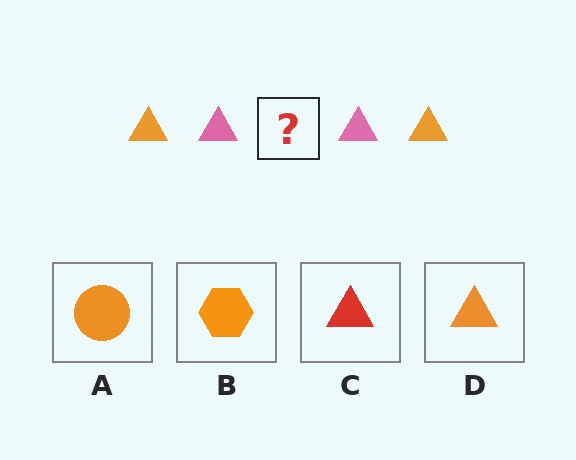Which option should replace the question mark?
Option D.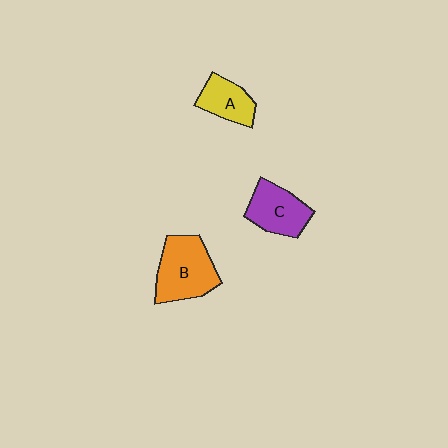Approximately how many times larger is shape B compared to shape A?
Approximately 1.7 times.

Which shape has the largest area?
Shape B (orange).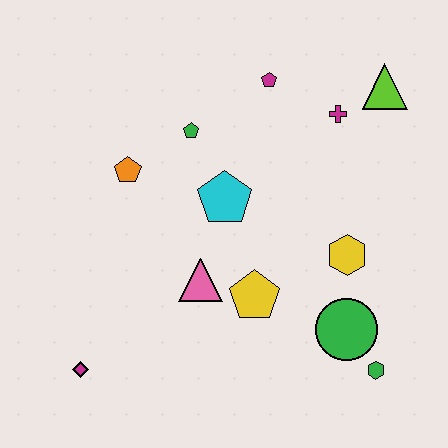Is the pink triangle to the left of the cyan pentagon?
Yes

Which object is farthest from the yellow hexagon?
The magenta diamond is farthest from the yellow hexagon.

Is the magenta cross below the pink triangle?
No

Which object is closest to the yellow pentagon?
The pink triangle is closest to the yellow pentagon.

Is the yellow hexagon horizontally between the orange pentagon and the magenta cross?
No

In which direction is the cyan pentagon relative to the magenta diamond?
The cyan pentagon is above the magenta diamond.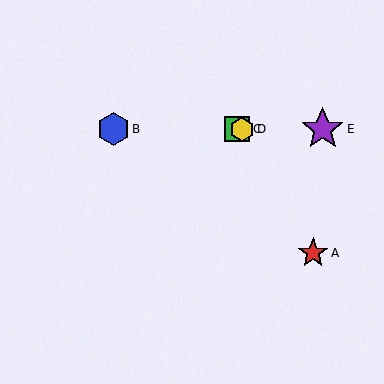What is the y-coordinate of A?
Object A is at y≈253.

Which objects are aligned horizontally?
Objects B, C, D, E are aligned horizontally.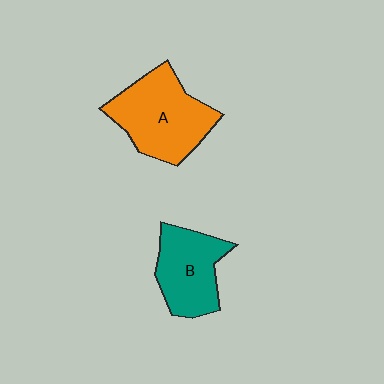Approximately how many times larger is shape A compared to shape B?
Approximately 1.3 times.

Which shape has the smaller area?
Shape B (teal).